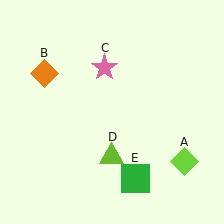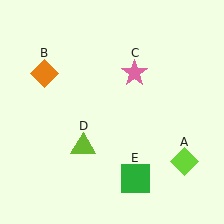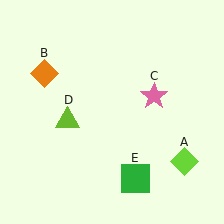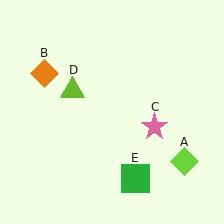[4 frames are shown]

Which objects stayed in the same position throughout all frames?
Lime diamond (object A) and orange diamond (object B) and green square (object E) remained stationary.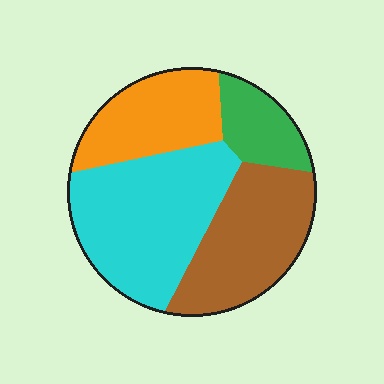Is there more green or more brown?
Brown.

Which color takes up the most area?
Cyan, at roughly 40%.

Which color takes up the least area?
Green, at roughly 10%.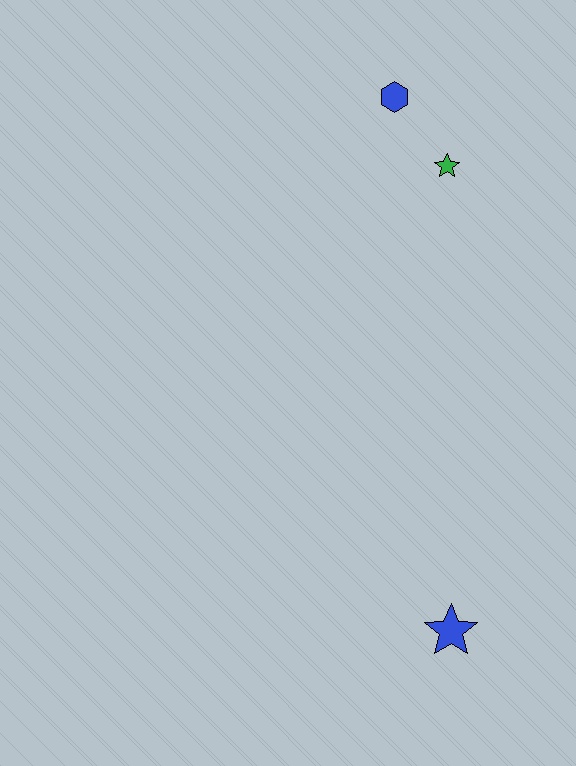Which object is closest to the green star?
The blue hexagon is closest to the green star.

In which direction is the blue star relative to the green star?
The blue star is below the green star.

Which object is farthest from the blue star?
The blue hexagon is farthest from the blue star.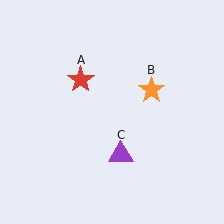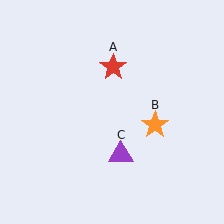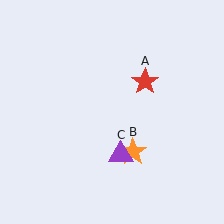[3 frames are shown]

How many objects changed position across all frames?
2 objects changed position: red star (object A), orange star (object B).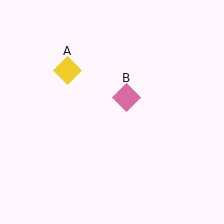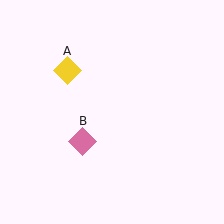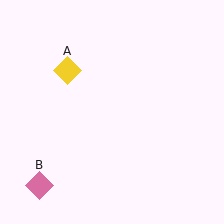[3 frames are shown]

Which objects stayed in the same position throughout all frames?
Yellow diamond (object A) remained stationary.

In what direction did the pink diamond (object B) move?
The pink diamond (object B) moved down and to the left.